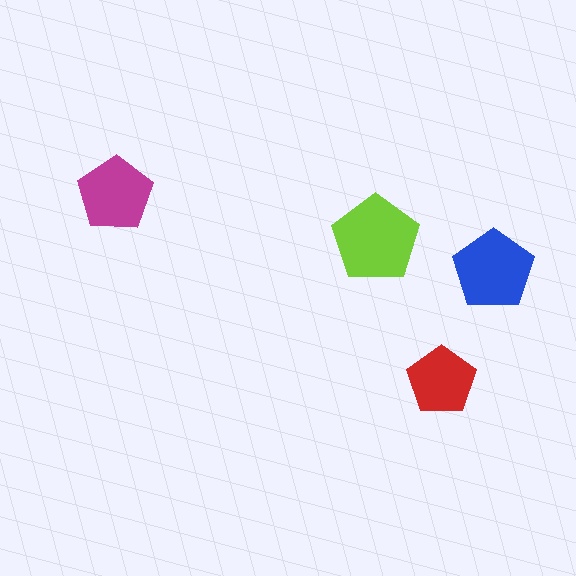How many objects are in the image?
There are 4 objects in the image.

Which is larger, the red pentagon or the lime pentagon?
The lime one.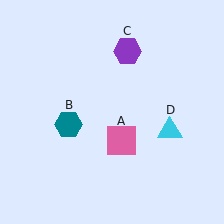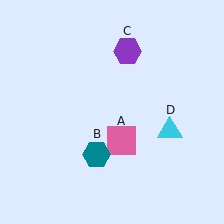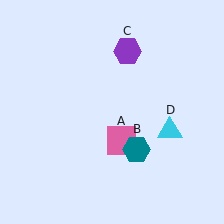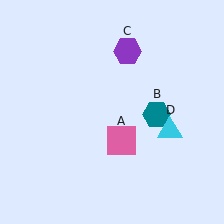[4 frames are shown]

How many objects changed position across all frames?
1 object changed position: teal hexagon (object B).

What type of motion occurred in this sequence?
The teal hexagon (object B) rotated counterclockwise around the center of the scene.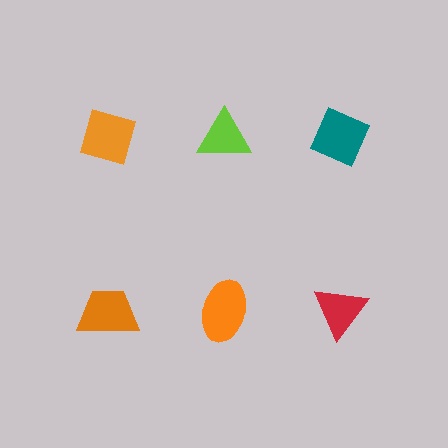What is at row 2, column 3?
A red triangle.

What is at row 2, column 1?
An orange trapezoid.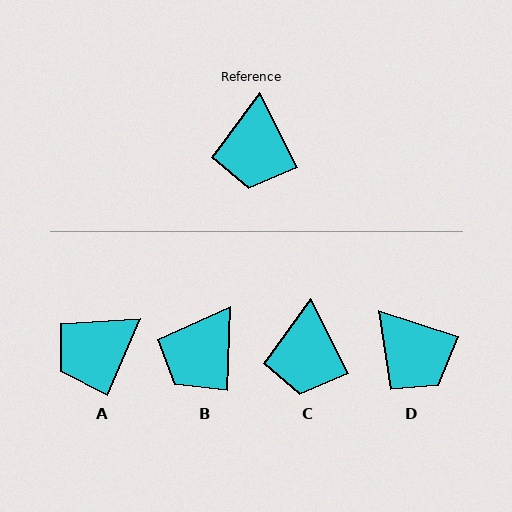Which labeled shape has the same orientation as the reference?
C.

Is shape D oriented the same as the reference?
No, it is off by about 45 degrees.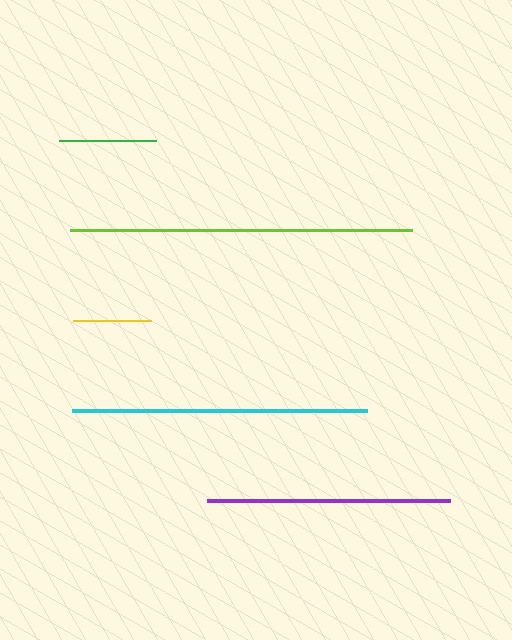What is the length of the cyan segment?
The cyan segment is approximately 296 pixels long.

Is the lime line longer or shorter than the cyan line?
The lime line is longer than the cyan line.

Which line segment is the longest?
The lime line is the longest at approximately 342 pixels.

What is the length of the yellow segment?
The yellow segment is approximately 78 pixels long.